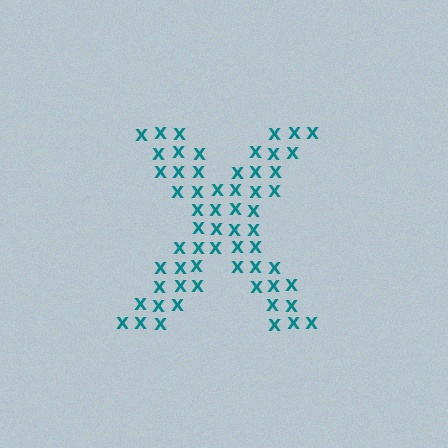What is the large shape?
The large shape is the letter X.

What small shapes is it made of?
It is made of small letter X's.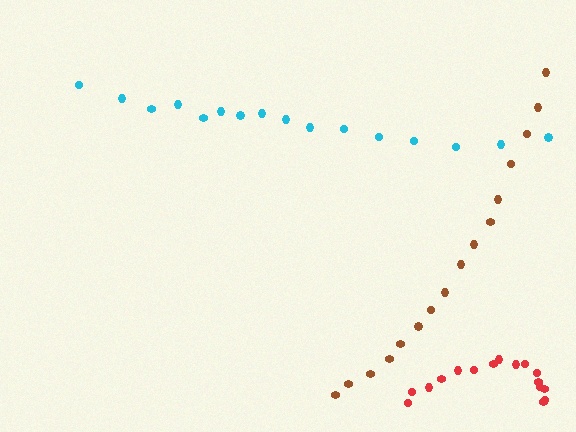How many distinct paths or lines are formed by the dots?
There are 3 distinct paths.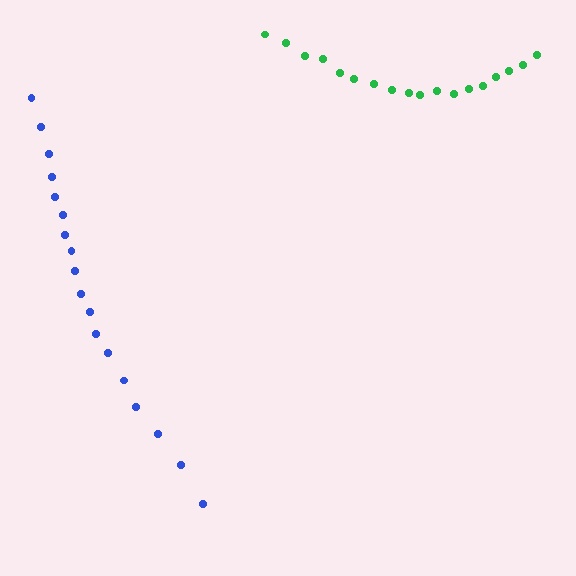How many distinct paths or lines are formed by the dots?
There are 2 distinct paths.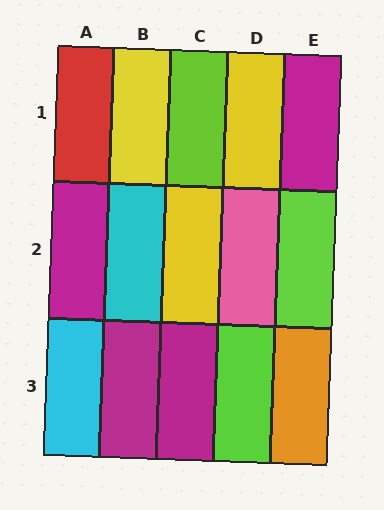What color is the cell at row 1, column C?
Lime.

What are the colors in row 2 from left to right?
Magenta, cyan, yellow, pink, lime.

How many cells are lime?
3 cells are lime.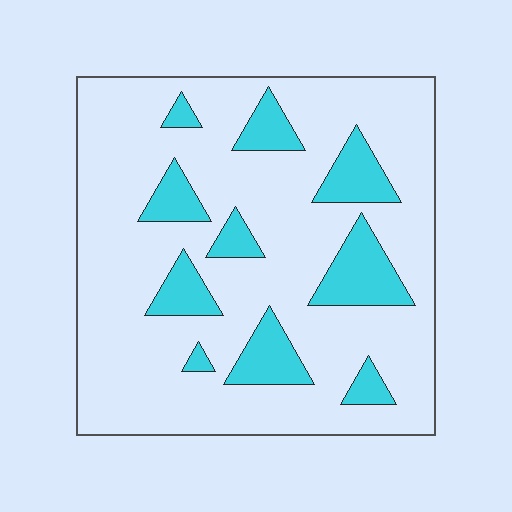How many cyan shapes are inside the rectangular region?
10.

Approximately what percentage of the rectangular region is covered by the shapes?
Approximately 20%.